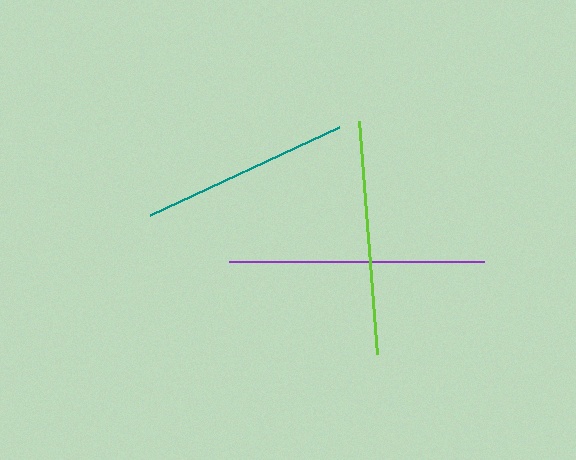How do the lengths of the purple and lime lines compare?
The purple and lime lines are approximately the same length.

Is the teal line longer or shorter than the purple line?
The purple line is longer than the teal line.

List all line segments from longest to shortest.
From longest to shortest: purple, lime, teal.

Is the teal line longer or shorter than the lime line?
The lime line is longer than the teal line.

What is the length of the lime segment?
The lime segment is approximately 234 pixels long.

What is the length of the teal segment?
The teal segment is approximately 208 pixels long.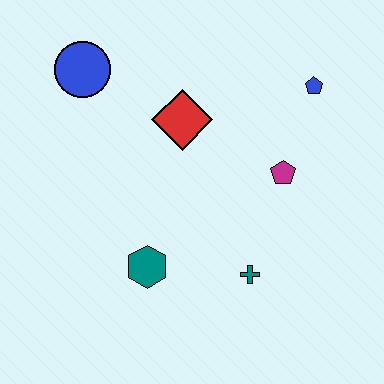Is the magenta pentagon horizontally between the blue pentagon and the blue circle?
Yes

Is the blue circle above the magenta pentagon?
Yes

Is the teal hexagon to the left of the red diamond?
Yes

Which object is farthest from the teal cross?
The blue circle is farthest from the teal cross.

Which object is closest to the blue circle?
The red diamond is closest to the blue circle.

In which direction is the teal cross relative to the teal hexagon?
The teal cross is to the right of the teal hexagon.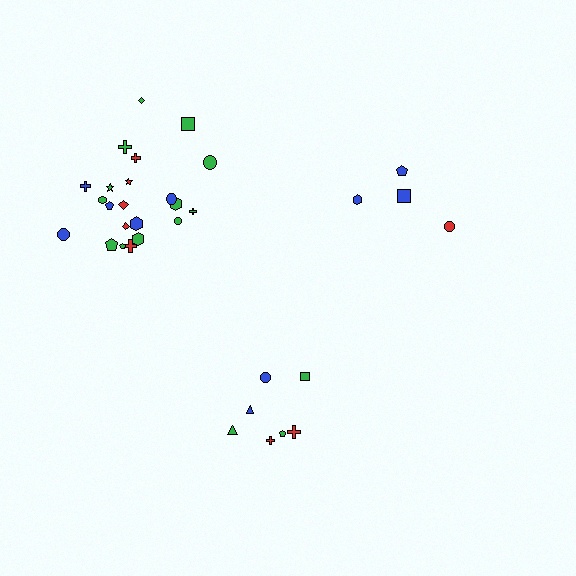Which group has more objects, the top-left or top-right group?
The top-left group.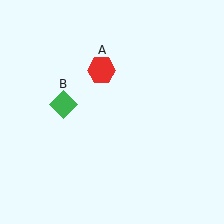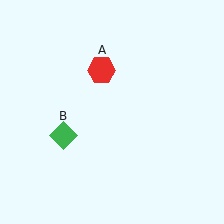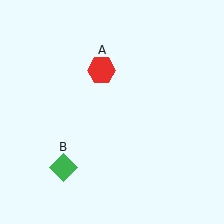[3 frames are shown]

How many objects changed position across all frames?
1 object changed position: green diamond (object B).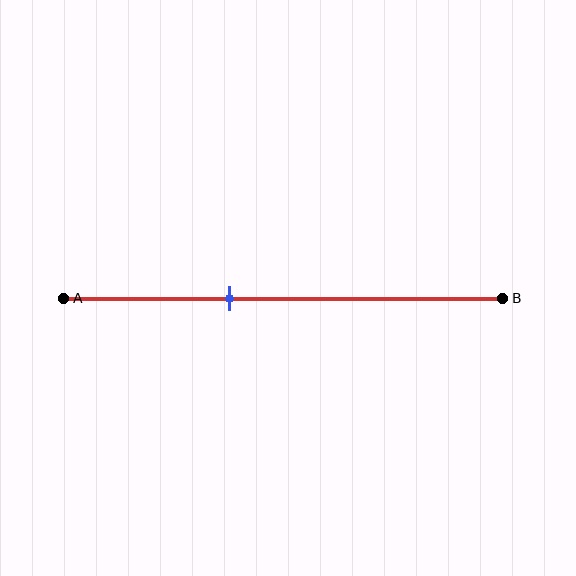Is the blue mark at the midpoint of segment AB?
No, the mark is at about 40% from A, not at the 50% midpoint.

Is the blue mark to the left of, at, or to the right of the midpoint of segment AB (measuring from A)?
The blue mark is to the left of the midpoint of segment AB.